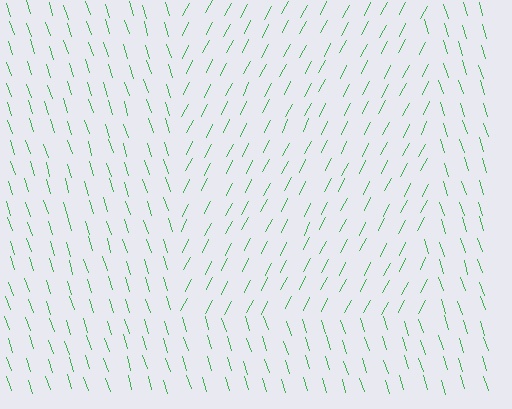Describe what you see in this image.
The image is filled with small green line segments. A rectangle region in the image has lines oriented differently from the surrounding lines, creating a visible texture boundary.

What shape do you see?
I see a rectangle.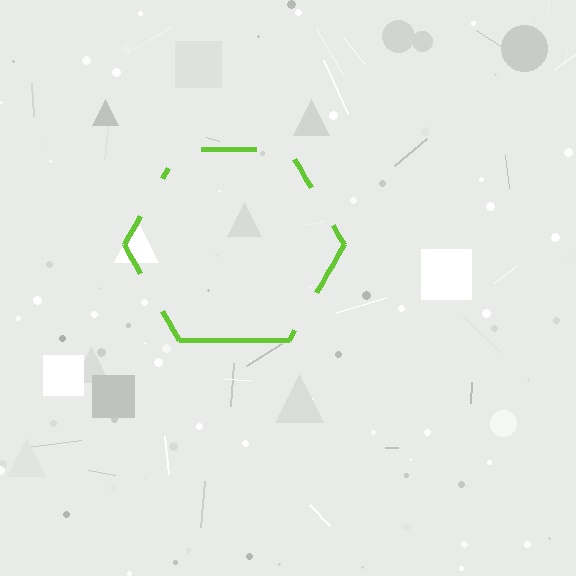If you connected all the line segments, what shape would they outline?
They would outline a hexagon.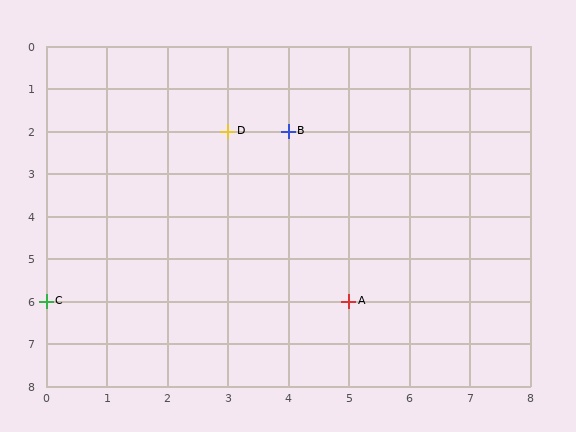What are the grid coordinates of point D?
Point D is at grid coordinates (3, 2).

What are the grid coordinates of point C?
Point C is at grid coordinates (0, 6).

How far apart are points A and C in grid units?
Points A and C are 5 columns apart.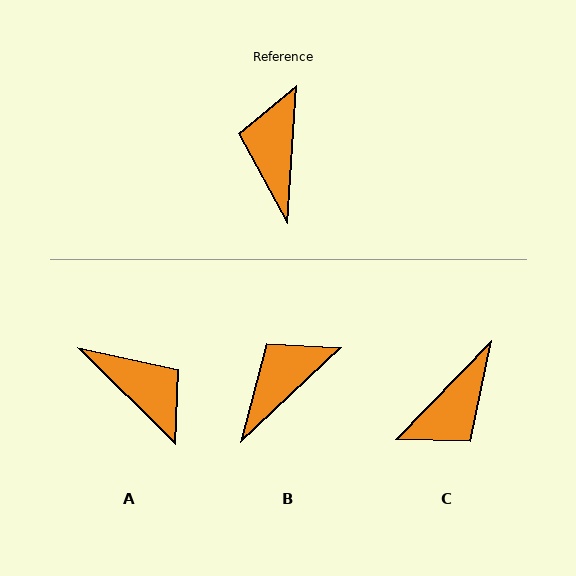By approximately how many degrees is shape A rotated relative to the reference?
Approximately 131 degrees clockwise.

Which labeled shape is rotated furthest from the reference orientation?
C, about 140 degrees away.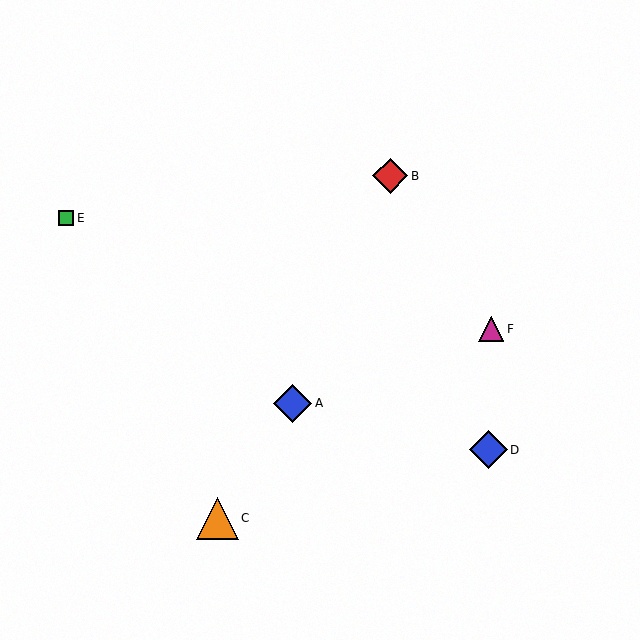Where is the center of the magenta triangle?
The center of the magenta triangle is at (491, 329).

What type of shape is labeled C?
Shape C is an orange triangle.